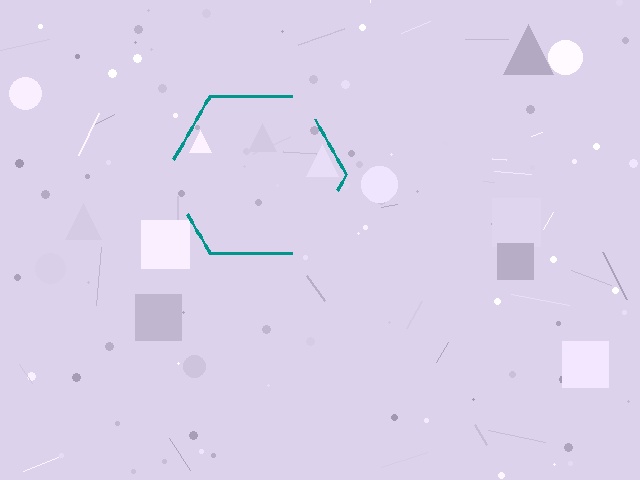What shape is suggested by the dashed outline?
The dashed outline suggests a hexagon.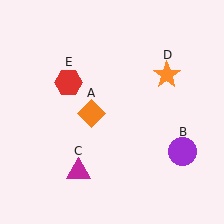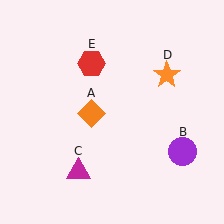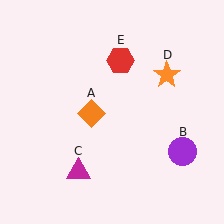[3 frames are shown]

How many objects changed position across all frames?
1 object changed position: red hexagon (object E).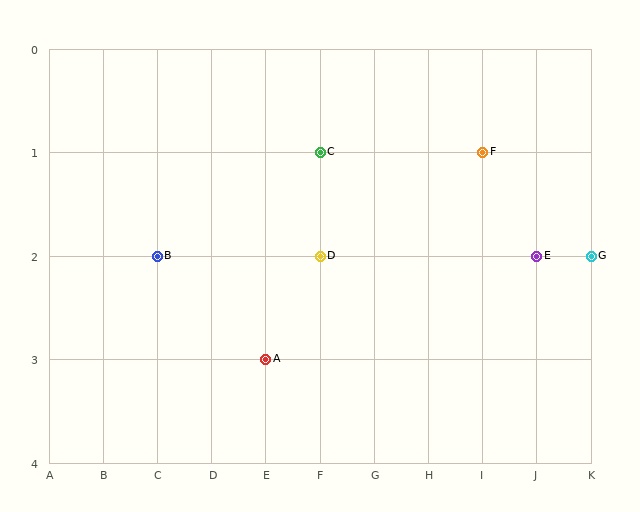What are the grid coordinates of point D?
Point D is at grid coordinates (F, 2).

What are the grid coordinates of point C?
Point C is at grid coordinates (F, 1).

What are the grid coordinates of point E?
Point E is at grid coordinates (J, 2).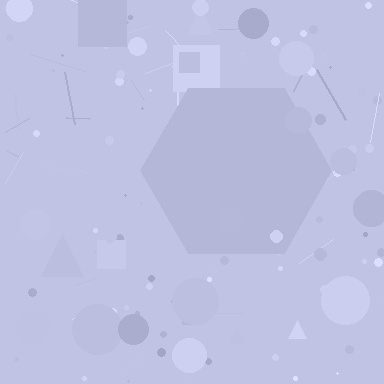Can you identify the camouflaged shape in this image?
The camouflaged shape is a hexagon.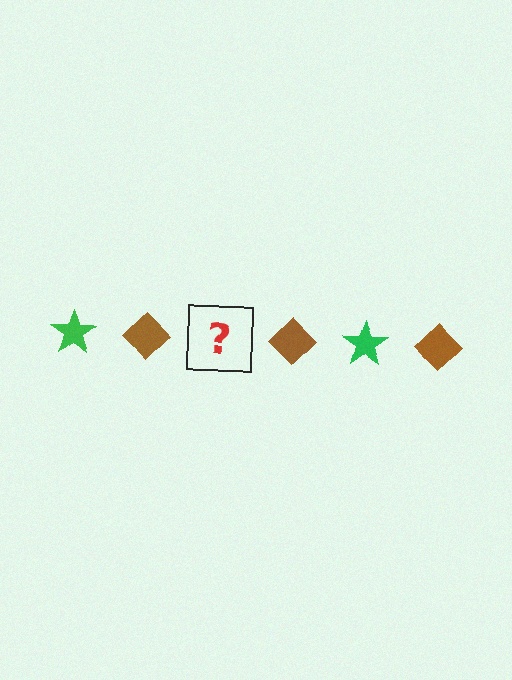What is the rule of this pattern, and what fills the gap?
The rule is that the pattern alternates between green star and brown diamond. The gap should be filled with a green star.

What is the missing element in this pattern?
The missing element is a green star.